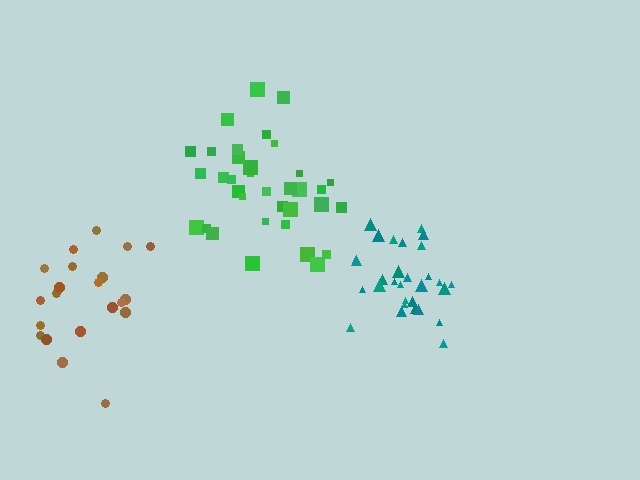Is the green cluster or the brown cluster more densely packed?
Green.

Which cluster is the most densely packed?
Teal.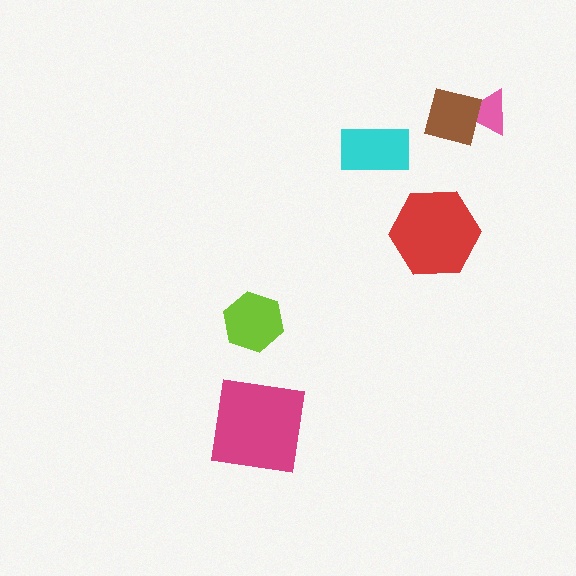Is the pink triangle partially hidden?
Yes, it is partially covered by another shape.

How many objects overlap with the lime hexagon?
0 objects overlap with the lime hexagon.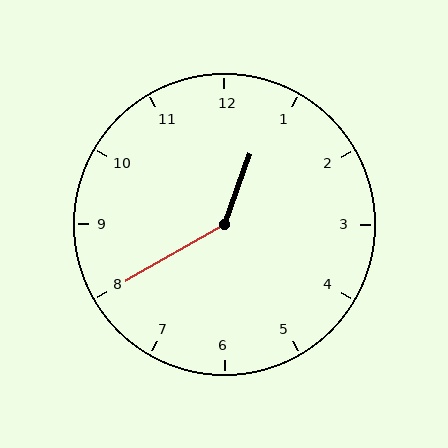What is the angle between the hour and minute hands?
Approximately 140 degrees.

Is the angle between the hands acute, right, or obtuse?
It is obtuse.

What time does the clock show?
12:40.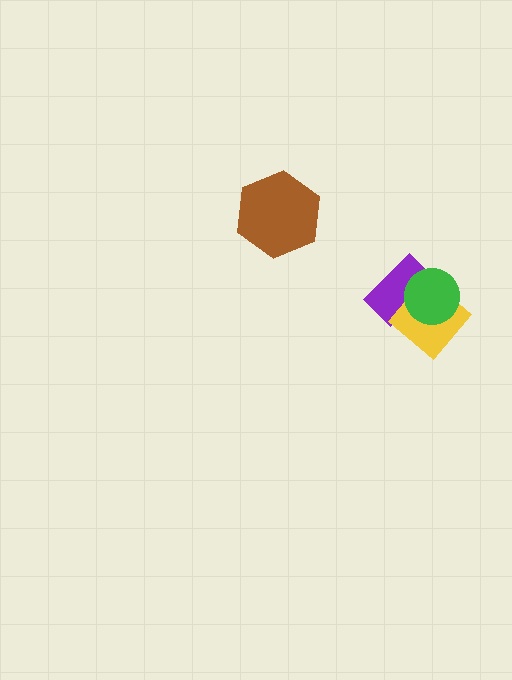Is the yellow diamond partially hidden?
Yes, it is partially covered by another shape.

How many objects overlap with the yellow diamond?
2 objects overlap with the yellow diamond.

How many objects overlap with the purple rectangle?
2 objects overlap with the purple rectangle.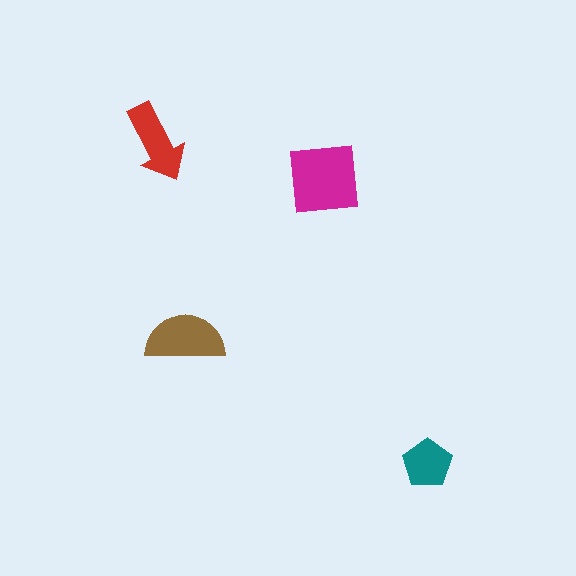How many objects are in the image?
There are 4 objects in the image.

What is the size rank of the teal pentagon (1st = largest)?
4th.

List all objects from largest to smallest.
The magenta square, the brown semicircle, the red arrow, the teal pentagon.